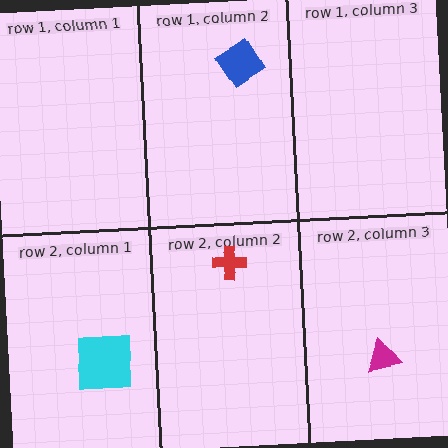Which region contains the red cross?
The row 2, column 2 region.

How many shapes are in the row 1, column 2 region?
1.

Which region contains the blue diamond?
The row 1, column 2 region.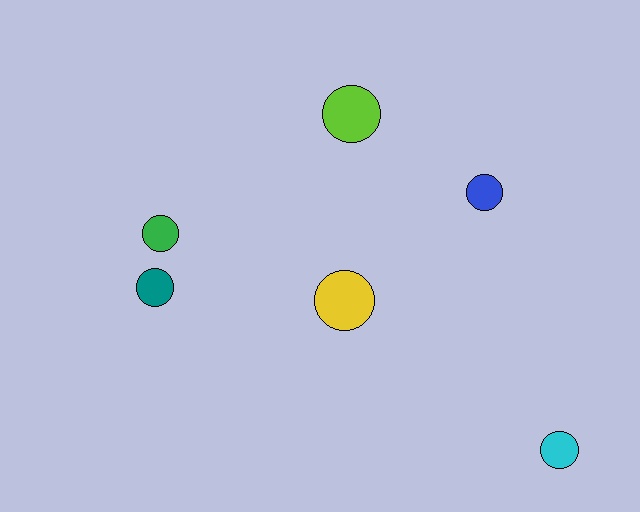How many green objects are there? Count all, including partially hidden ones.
There is 1 green object.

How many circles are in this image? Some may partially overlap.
There are 6 circles.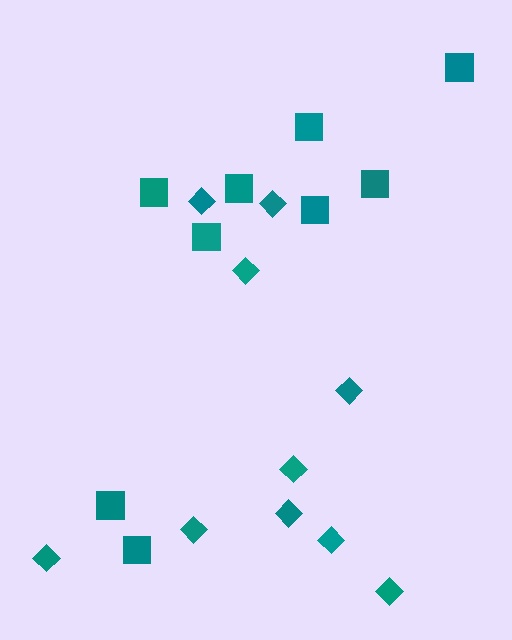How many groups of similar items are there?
There are 2 groups: one group of squares (9) and one group of diamonds (10).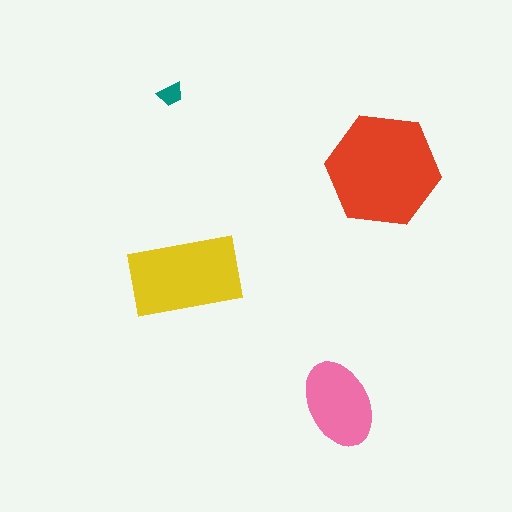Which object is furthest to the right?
The red hexagon is rightmost.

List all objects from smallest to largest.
The teal trapezoid, the pink ellipse, the yellow rectangle, the red hexagon.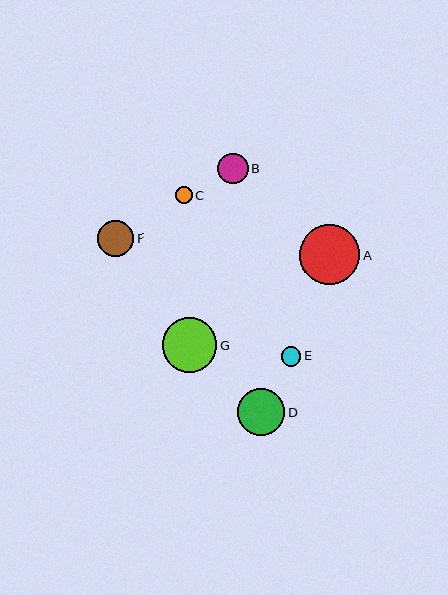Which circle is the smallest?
Circle C is the smallest with a size of approximately 17 pixels.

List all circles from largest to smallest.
From largest to smallest: A, G, D, F, B, E, C.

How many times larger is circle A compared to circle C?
Circle A is approximately 3.5 times the size of circle C.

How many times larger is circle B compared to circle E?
Circle B is approximately 1.6 times the size of circle E.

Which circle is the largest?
Circle A is the largest with a size of approximately 60 pixels.